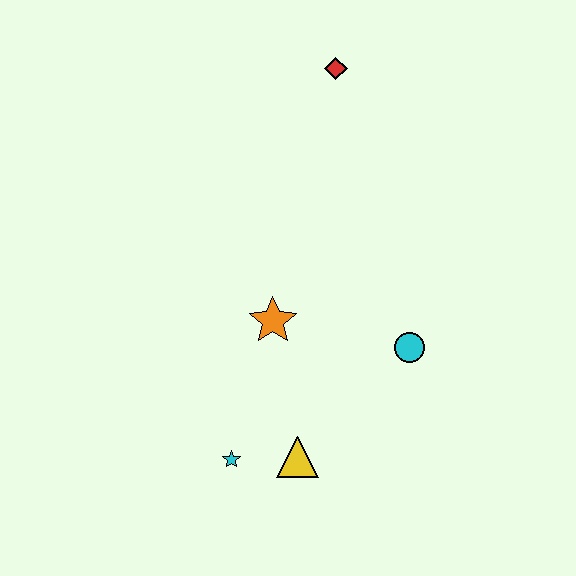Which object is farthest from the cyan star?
The red diamond is farthest from the cyan star.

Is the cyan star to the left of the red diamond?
Yes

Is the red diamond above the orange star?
Yes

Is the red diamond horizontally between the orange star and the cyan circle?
Yes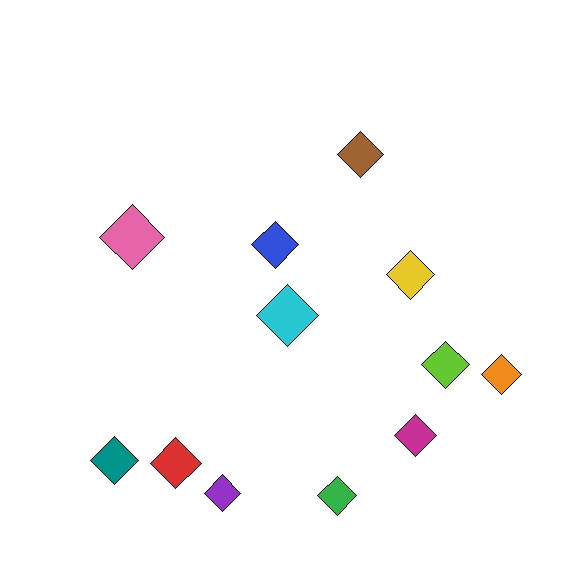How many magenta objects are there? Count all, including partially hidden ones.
There is 1 magenta object.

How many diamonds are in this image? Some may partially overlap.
There are 12 diamonds.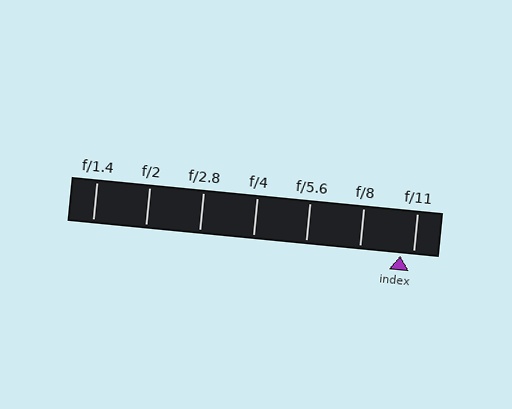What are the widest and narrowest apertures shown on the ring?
The widest aperture shown is f/1.4 and the narrowest is f/11.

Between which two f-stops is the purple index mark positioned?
The index mark is between f/8 and f/11.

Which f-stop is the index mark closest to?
The index mark is closest to f/11.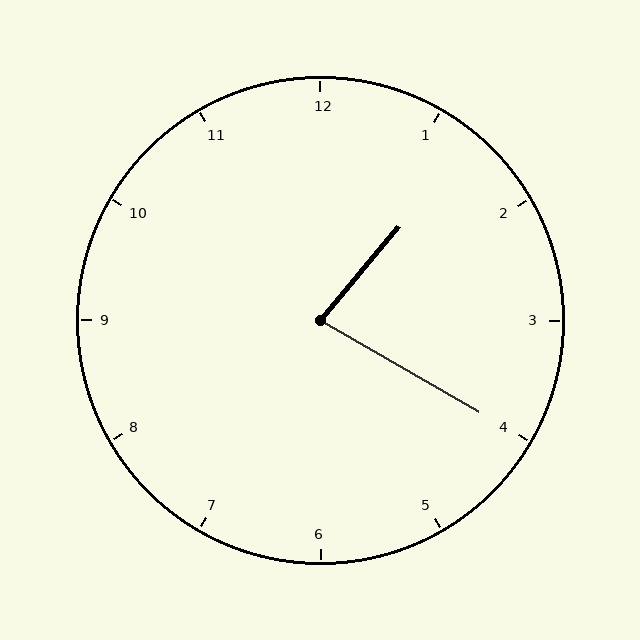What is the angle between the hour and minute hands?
Approximately 80 degrees.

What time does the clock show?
1:20.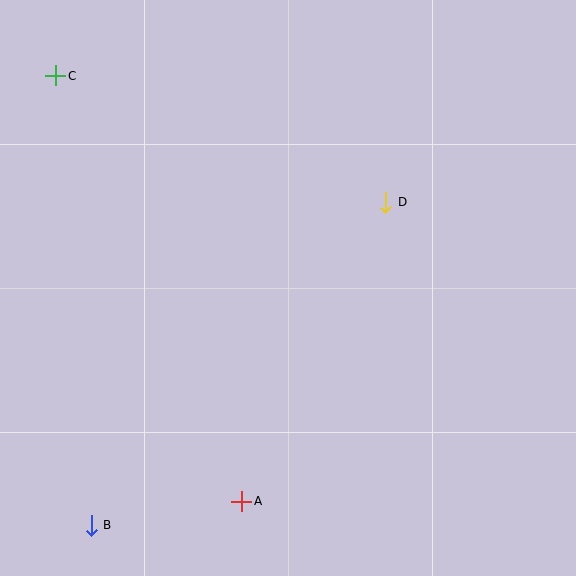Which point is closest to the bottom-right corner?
Point A is closest to the bottom-right corner.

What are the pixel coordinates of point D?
Point D is at (386, 202).